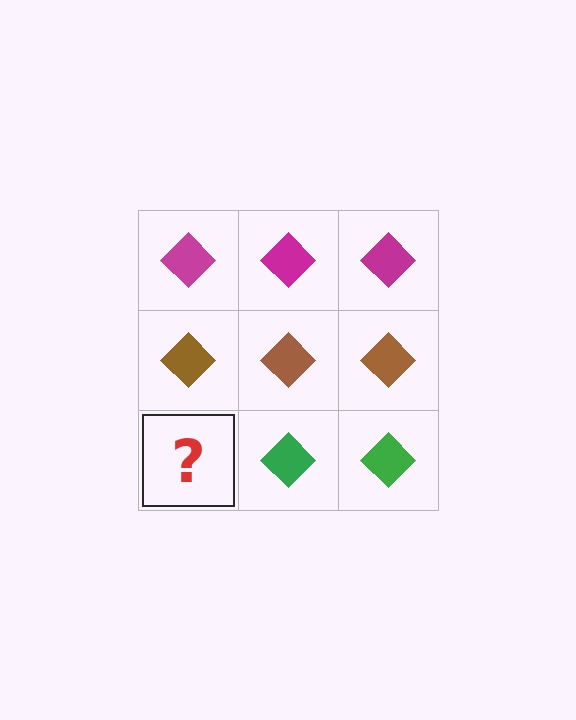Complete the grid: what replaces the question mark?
The question mark should be replaced with a green diamond.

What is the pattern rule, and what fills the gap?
The rule is that each row has a consistent color. The gap should be filled with a green diamond.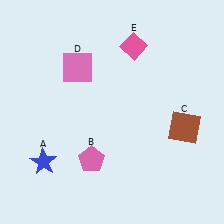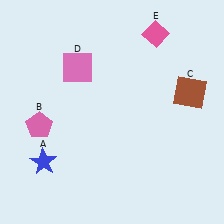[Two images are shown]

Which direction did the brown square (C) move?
The brown square (C) moved up.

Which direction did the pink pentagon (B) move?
The pink pentagon (B) moved left.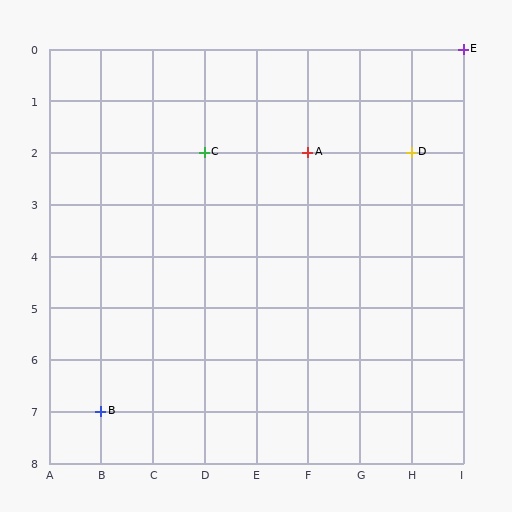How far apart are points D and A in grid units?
Points D and A are 2 columns apart.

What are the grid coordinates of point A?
Point A is at grid coordinates (F, 2).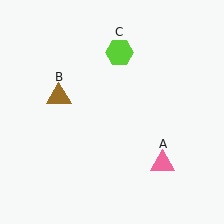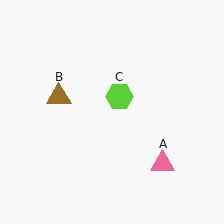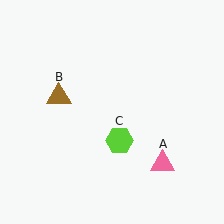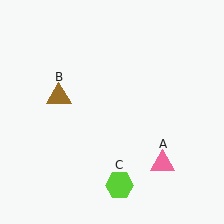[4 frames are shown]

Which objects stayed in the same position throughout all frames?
Pink triangle (object A) and brown triangle (object B) remained stationary.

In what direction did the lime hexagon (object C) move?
The lime hexagon (object C) moved down.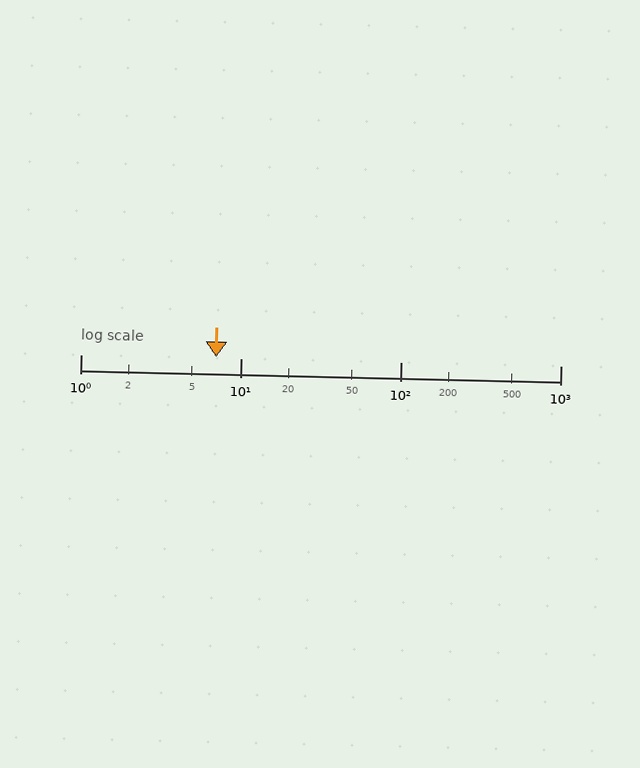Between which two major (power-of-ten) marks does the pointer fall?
The pointer is between 1 and 10.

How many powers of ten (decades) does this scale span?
The scale spans 3 decades, from 1 to 1000.